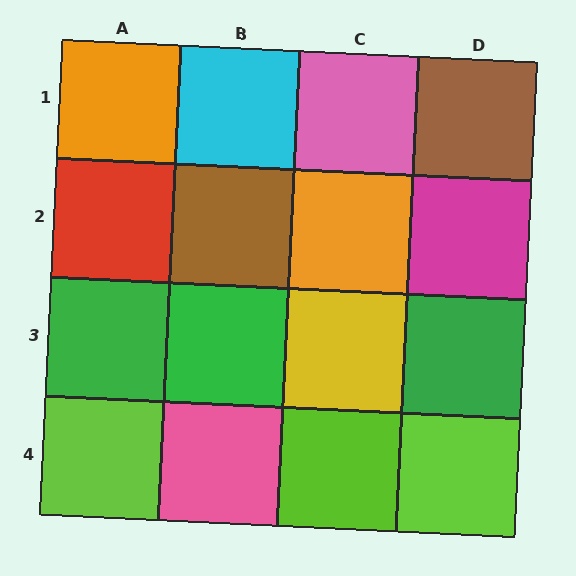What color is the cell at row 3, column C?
Yellow.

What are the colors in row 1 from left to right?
Orange, cyan, pink, brown.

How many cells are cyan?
1 cell is cyan.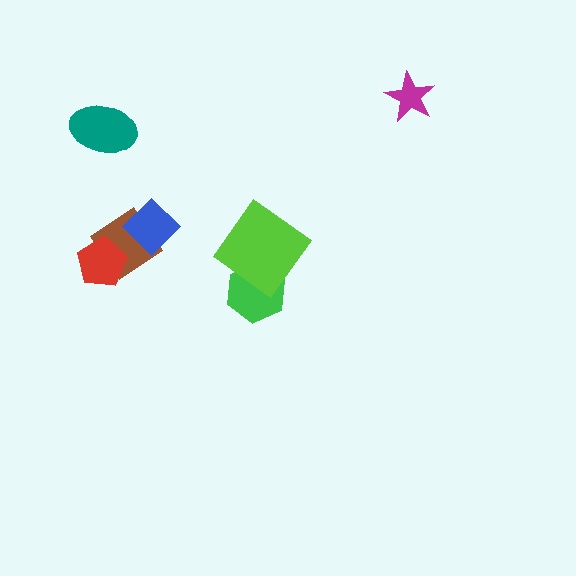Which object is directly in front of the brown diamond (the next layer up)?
The red pentagon is directly in front of the brown diamond.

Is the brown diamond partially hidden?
Yes, it is partially covered by another shape.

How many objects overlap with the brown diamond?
2 objects overlap with the brown diamond.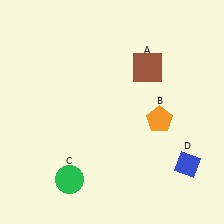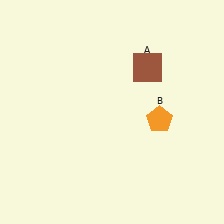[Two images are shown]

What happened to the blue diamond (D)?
The blue diamond (D) was removed in Image 2. It was in the bottom-right area of Image 1.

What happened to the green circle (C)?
The green circle (C) was removed in Image 2. It was in the bottom-left area of Image 1.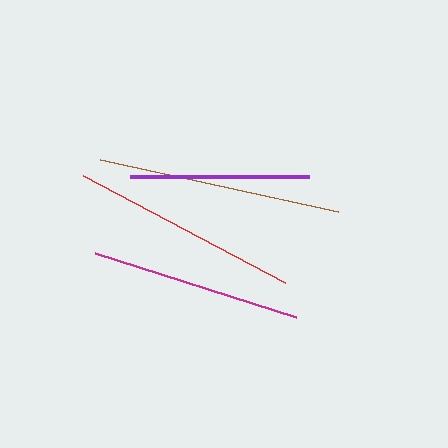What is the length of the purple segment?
The purple segment is approximately 179 pixels long.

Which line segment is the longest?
The brown line is the longest at approximately 244 pixels.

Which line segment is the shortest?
The purple line is the shortest at approximately 179 pixels.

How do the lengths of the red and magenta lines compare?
The red and magenta lines are approximately the same length.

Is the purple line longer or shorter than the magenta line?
The magenta line is longer than the purple line.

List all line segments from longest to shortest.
From longest to shortest: brown, red, magenta, purple.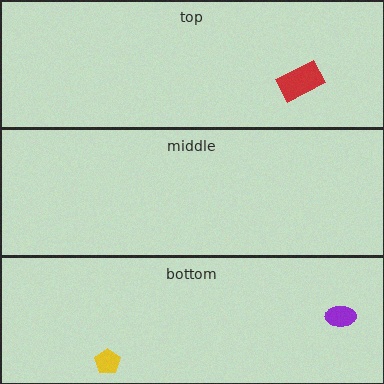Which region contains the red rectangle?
The top region.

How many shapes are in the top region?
1.